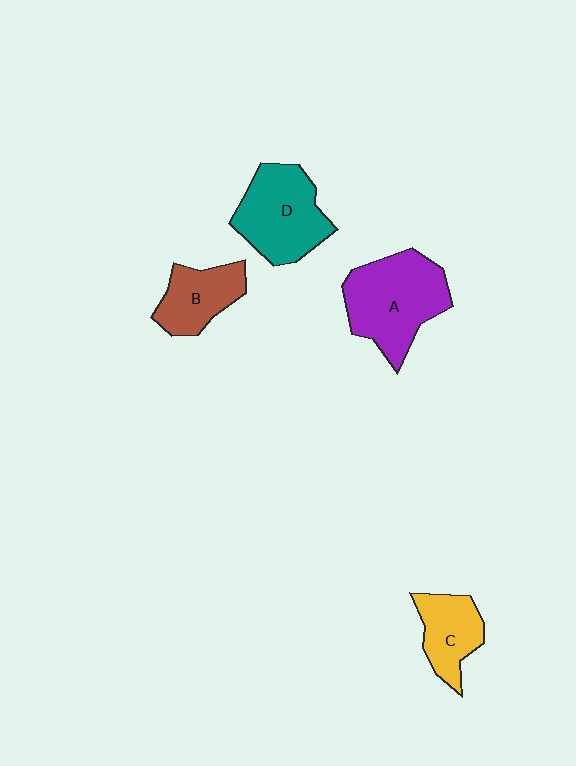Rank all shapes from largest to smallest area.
From largest to smallest: A (purple), D (teal), B (brown), C (yellow).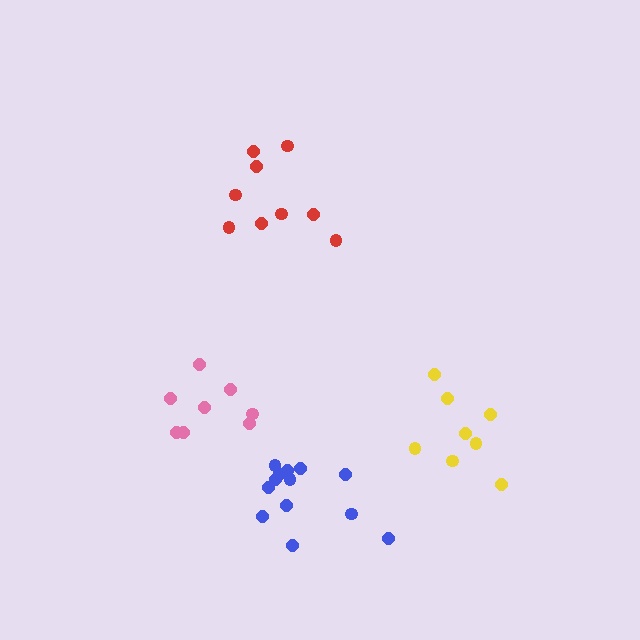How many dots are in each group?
Group 1: 13 dots, Group 2: 8 dots, Group 3: 8 dots, Group 4: 9 dots (38 total).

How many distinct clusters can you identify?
There are 4 distinct clusters.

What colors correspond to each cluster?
The clusters are colored: blue, yellow, pink, red.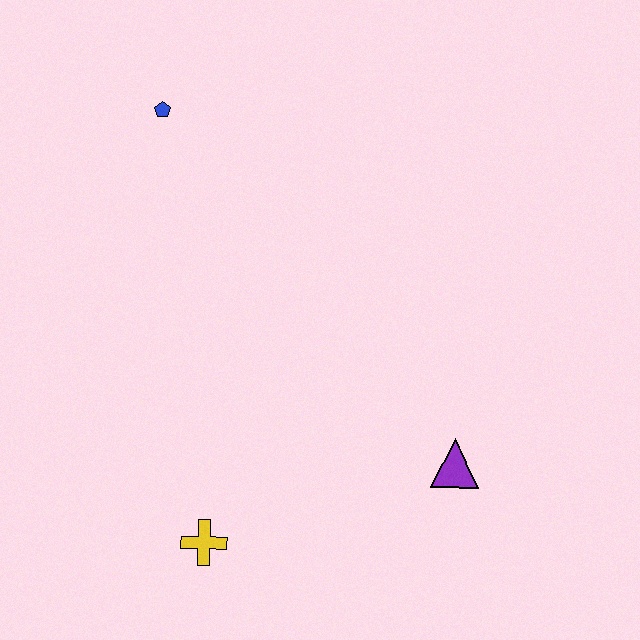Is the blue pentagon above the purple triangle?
Yes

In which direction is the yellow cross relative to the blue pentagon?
The yellow cross is below the blue pentagon.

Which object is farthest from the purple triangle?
The blue pentagon is farthest from the purple triangle.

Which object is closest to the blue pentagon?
The yellow cross is closest to the blue pentagon.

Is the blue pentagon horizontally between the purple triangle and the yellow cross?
No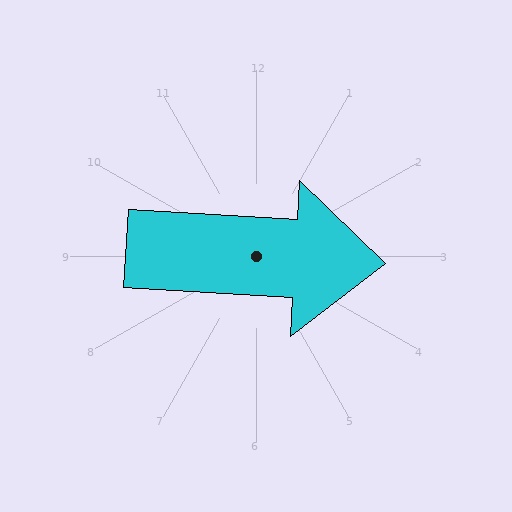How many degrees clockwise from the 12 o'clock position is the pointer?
Approximately 93 degrees.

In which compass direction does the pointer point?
East.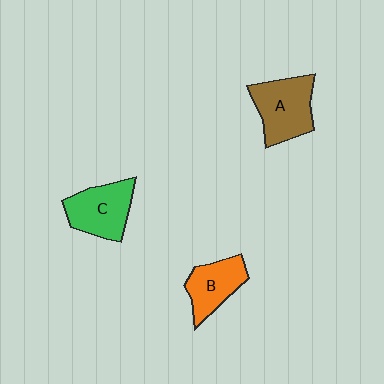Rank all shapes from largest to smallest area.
From largest to smallest: A (brown), C (green), B (orange).